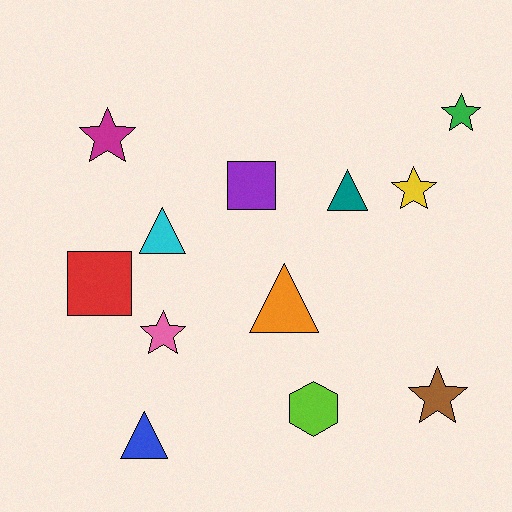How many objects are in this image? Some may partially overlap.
There are 12 objects.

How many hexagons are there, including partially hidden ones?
There is 1 hexagon.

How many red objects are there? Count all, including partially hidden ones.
There is 1 red object.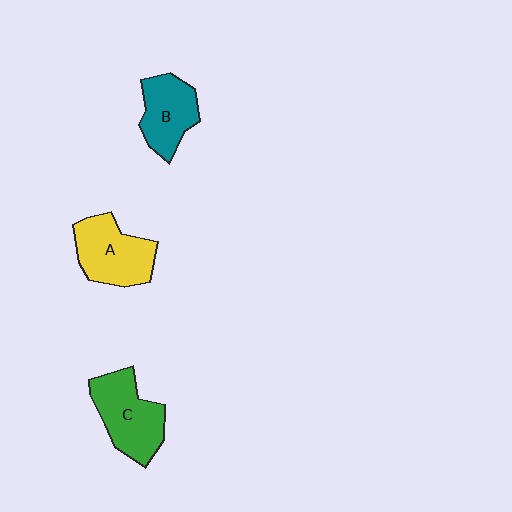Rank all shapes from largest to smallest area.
From largest to smallest: C (green), A (yellow), B (teal).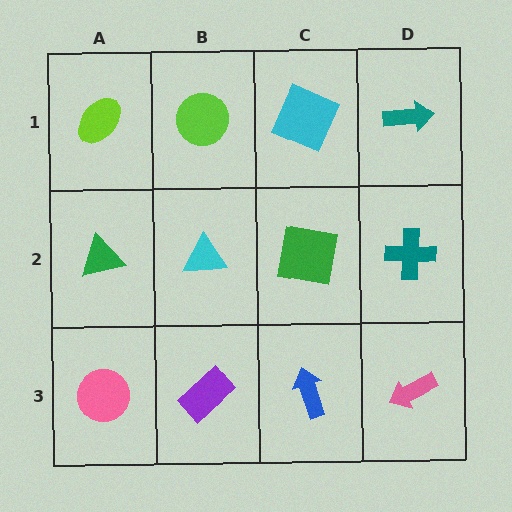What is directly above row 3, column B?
A cyan triangle.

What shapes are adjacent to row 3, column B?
A cyan triangle (row 2, column B), a pink circle (row 3, column A), a blue arrow (row 3, column C).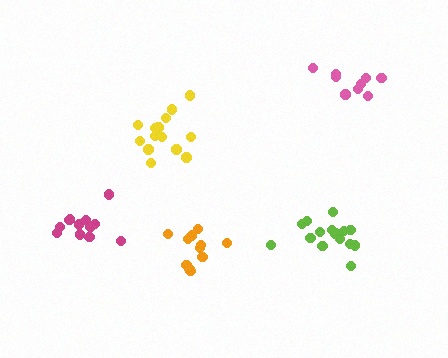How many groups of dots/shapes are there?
There are 5 groups.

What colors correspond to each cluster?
The clusters are colored: pink, yellow, lime, magenta, orange.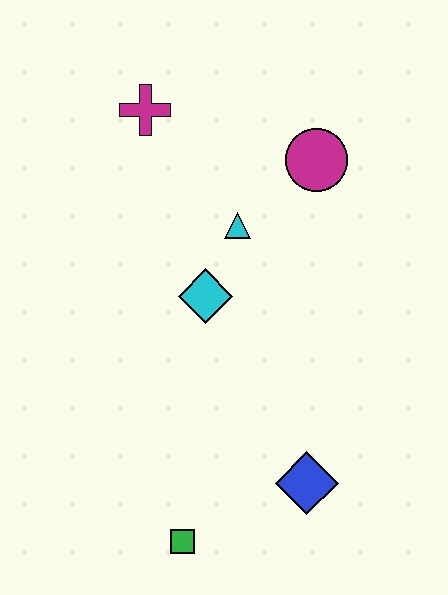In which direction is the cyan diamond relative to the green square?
The cyan diamond is above the green square.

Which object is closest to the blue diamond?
The green square is closest to the blue diamond.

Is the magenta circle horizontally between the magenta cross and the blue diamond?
No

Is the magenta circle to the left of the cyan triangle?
No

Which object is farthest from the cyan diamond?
The green square is farthest from the cyan diamond.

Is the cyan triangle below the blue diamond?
No